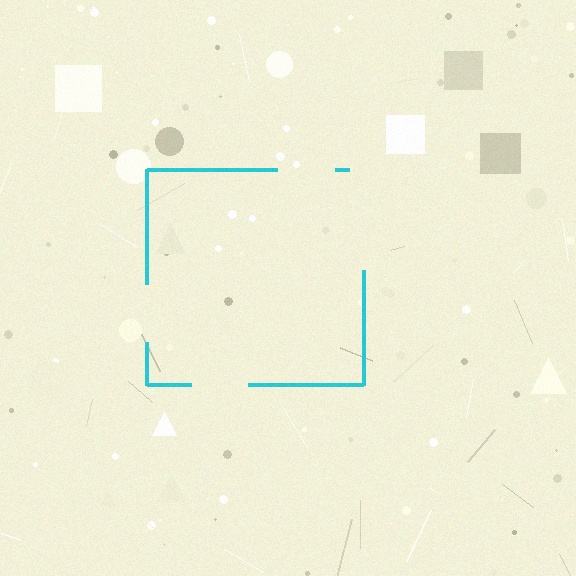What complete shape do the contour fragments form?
The contour fragments form a square.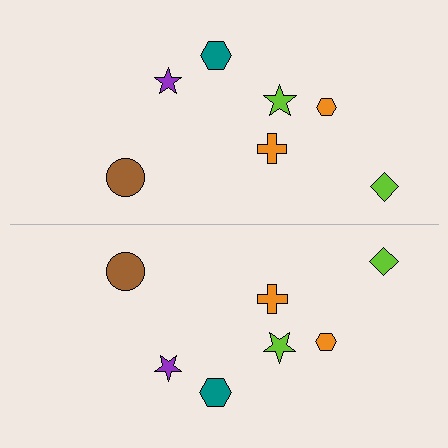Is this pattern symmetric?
Yes, this pattern has bilateral (reflection) symmetry.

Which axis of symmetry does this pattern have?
The pattern has a horizontal axis of symmetry running through the center of the image.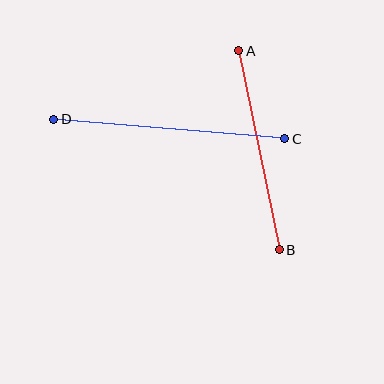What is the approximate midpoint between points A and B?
The midpoint is at approximately (259, 150) pixels.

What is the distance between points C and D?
The distance is approximately 232 pixels.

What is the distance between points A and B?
The distance is approximately 203 pixels.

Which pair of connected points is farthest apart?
Points C and D are farthest apart.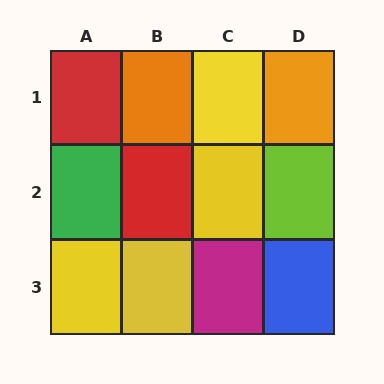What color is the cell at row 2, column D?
Lime.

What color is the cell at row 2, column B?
Red.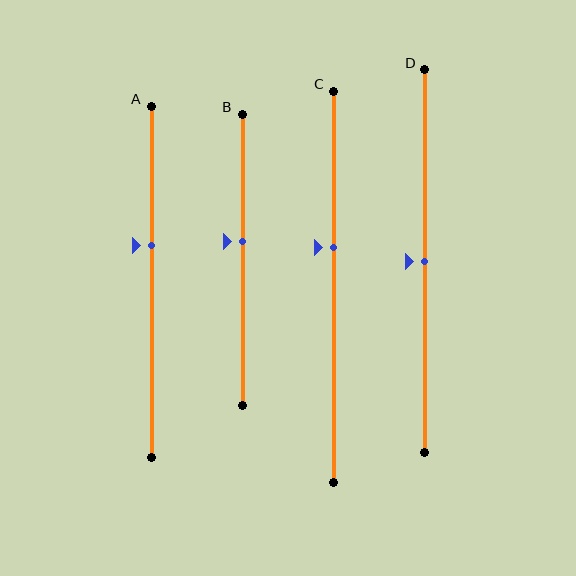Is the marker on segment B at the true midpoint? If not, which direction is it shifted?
No, the marker on segment B is shifted upward by about 7% of the segment length.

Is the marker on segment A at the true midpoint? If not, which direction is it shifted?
No, the marker on segment A is shifted upward by about 10% of the segment length.